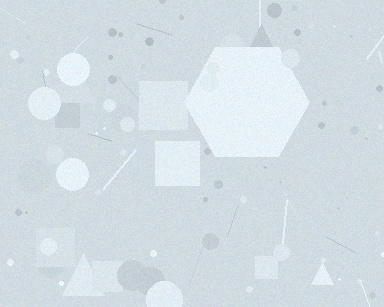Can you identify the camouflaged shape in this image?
The camouflaged shape is a hexagon.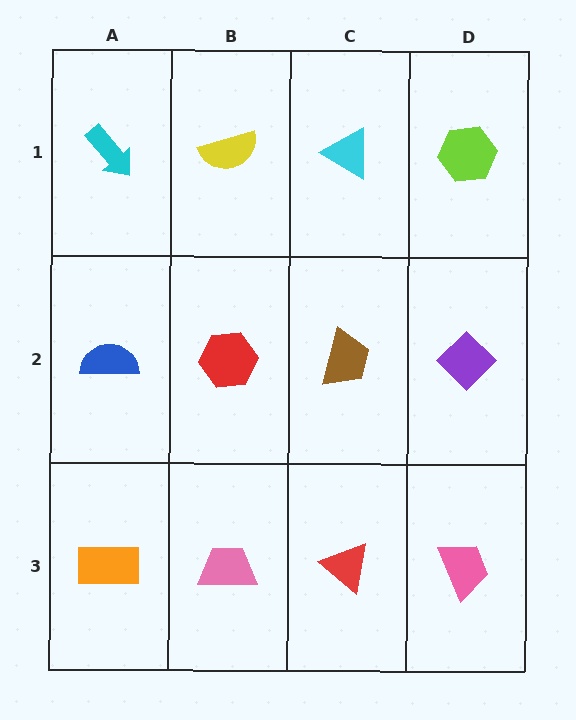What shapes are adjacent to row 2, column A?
A cyan arrow (row 1, column A), an orange rectangle (row 3, column A), a red hexagon (row 2, column B).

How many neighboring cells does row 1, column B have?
3.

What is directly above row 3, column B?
A red hexagon.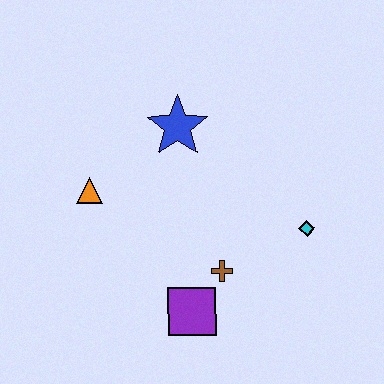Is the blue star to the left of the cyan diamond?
Yes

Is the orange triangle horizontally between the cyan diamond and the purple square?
No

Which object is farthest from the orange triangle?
The cyan diamond is farthest from the orange triangle.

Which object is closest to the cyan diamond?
The brown cross is closest to the cyan diamond.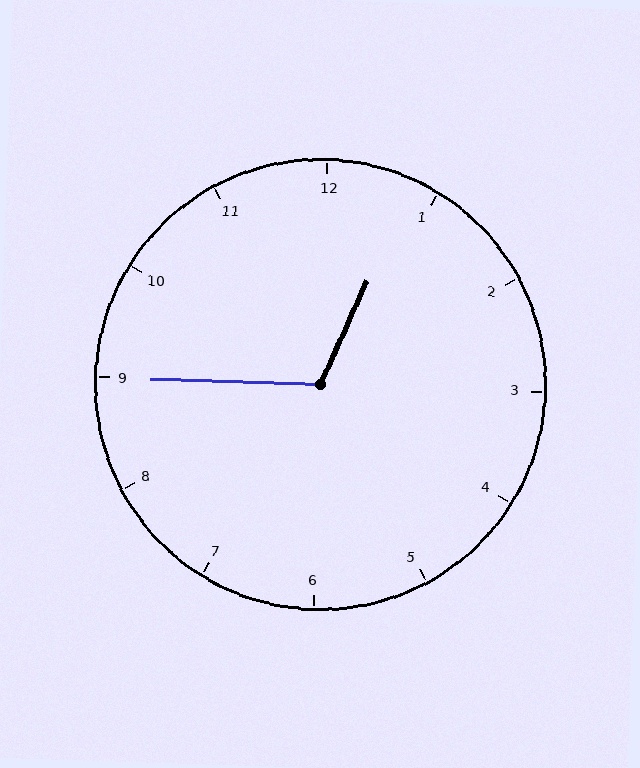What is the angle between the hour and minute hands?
Approximately 112 degrees.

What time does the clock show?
12:45.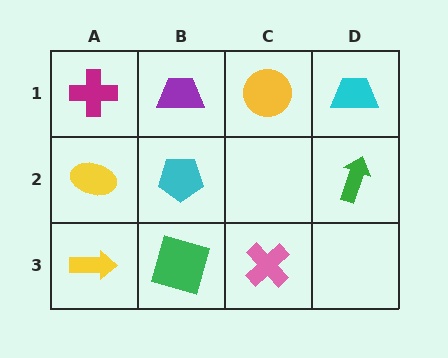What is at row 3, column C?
A pink cross.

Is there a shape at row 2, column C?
No, that cell is empty.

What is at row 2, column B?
A cyan pentagon.